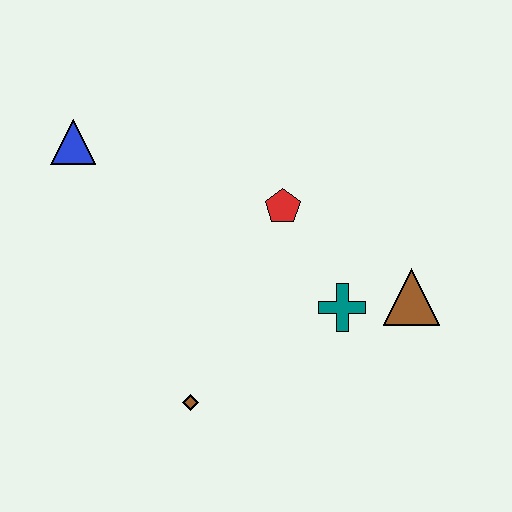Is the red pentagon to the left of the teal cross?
Yes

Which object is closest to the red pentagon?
The teal cross is closest to the red pentagon.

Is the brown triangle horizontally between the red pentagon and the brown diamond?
No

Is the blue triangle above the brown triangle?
Yes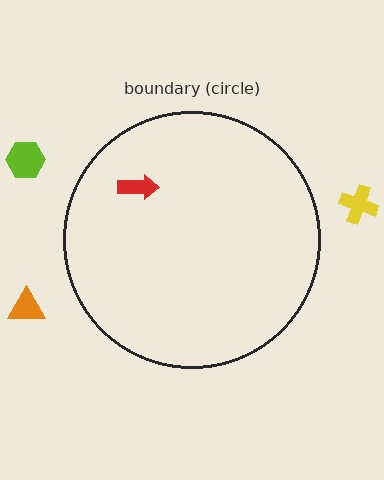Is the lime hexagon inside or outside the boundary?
Outside.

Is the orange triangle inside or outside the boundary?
Outside.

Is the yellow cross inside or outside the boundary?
Outside.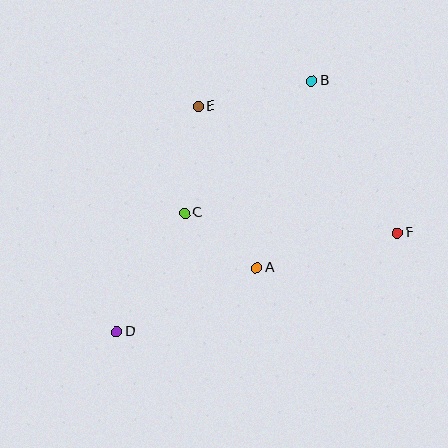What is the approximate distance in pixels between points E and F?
The distance between E and F is approximately 236 pixels.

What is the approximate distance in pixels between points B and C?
The distance between B and C is approximately 184 pixels.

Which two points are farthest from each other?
Points B and D are farthest from each other.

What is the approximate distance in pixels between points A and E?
The distance between A and E is approximately 172 pixels.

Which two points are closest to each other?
Points A and C are closest to each other.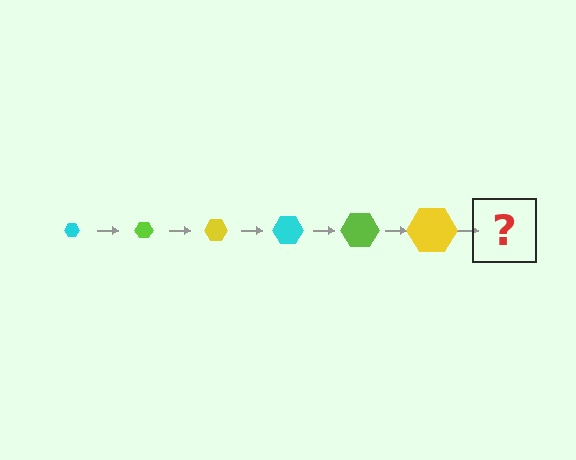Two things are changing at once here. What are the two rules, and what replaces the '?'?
The two rules are that the hexagon grows larger each step and the color cycles through cyan, lime, and yellow. The '?' should be a cyan hexagon, larger than the previous one.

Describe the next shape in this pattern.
It should be a cyan hexagon, larger than the previous one.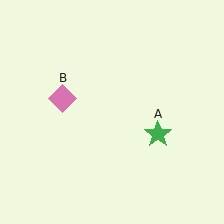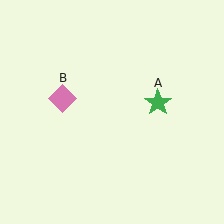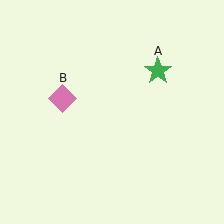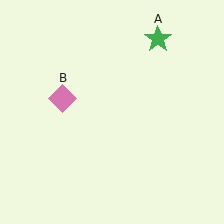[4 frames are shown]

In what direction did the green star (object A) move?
The green star (object A) moved up.